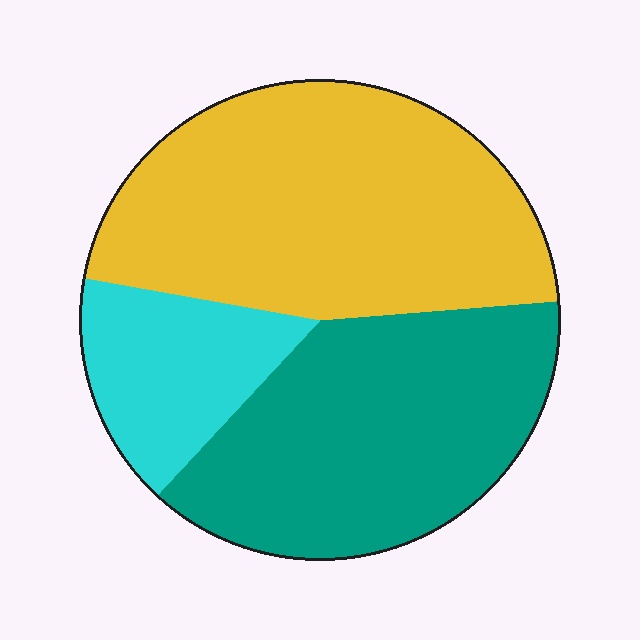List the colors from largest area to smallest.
From largest to smallest: yellow, teal, cyan.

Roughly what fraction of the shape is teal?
Teal takes up about three eighths (3/8) of the shape.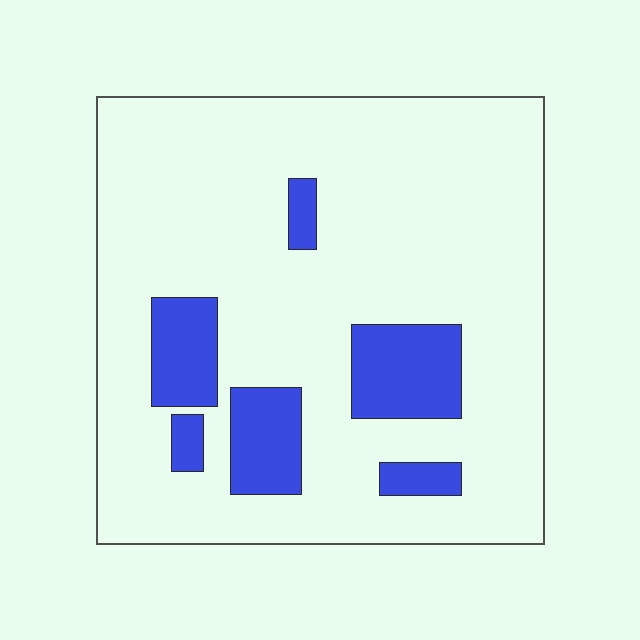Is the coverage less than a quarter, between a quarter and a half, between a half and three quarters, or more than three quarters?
Less than a quarter.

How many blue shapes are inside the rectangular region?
6.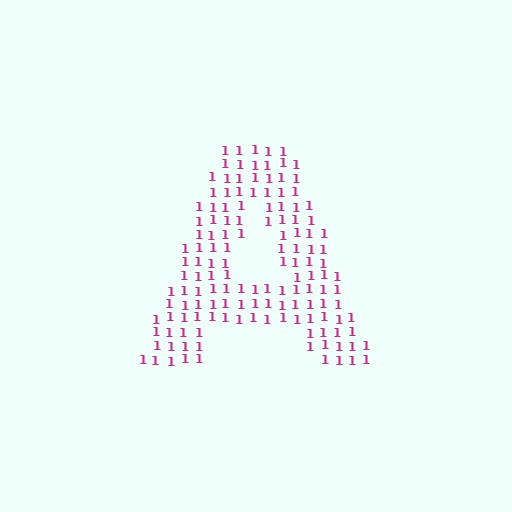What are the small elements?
The small elements are digit 1's.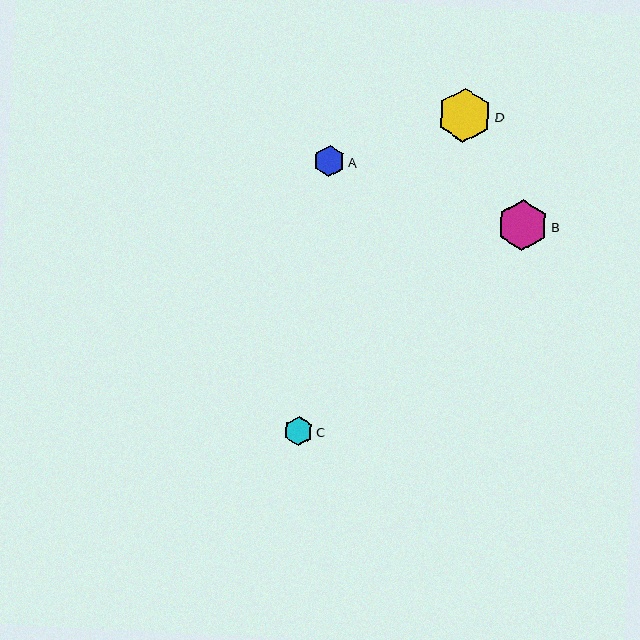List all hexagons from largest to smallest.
From largest to smallest: D, B, A, C.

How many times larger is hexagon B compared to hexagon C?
Hexagon B is approximately 1.7 times the size of hexagon C.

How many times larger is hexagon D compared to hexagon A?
Hexagon D is approximately 1.7 times the size of hexagon A.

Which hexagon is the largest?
Hexagon D is the largest with a size of approximately 54 pixels.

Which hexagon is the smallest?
Hexagon C is the smallest with a size of approximately 29 pixels.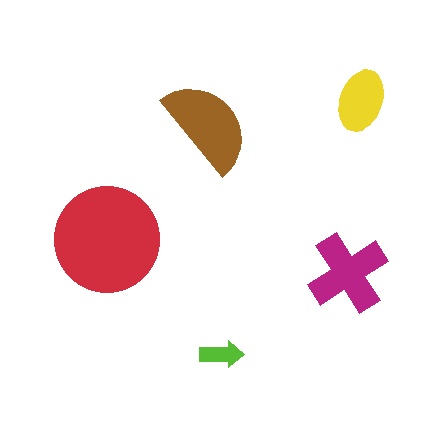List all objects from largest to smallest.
The red circle, the brown semicircle, the magenta cross, the yellow ellipse, the lime arrow.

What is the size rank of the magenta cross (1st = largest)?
3rd.